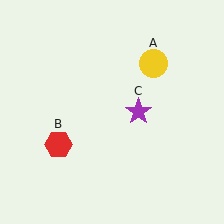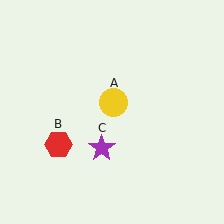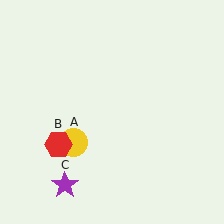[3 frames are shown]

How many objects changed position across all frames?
2 objects changed position: yellow circle (object A), purple star (object C).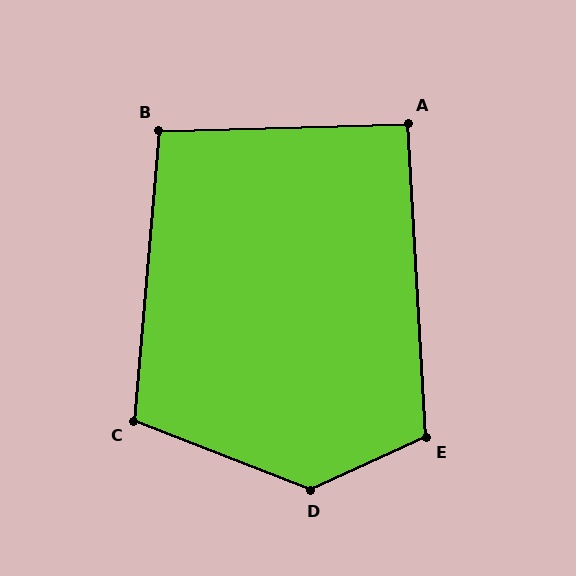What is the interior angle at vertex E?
Approximately 111 degrees (obtuse).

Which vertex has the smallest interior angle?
A, at approximately 92 degrees.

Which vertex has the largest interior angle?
D, at approximately 134 degrees.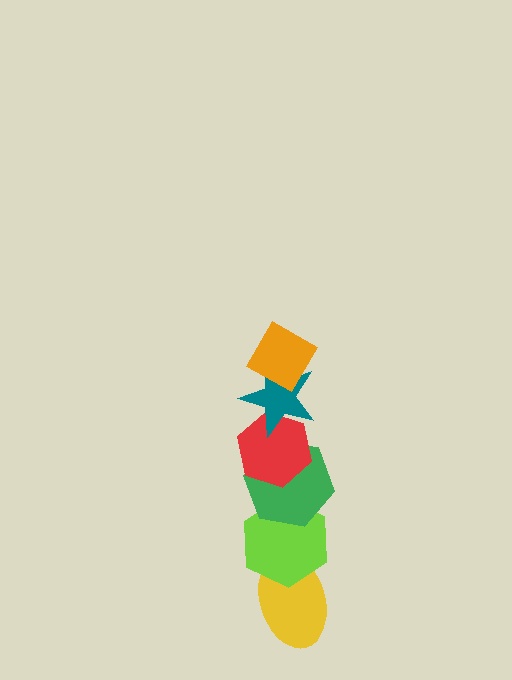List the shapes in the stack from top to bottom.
From top to bottom: the orange diamond, the teal star, the red hexagon, the green hexagon, the lime hexagon, the yellow ellipse.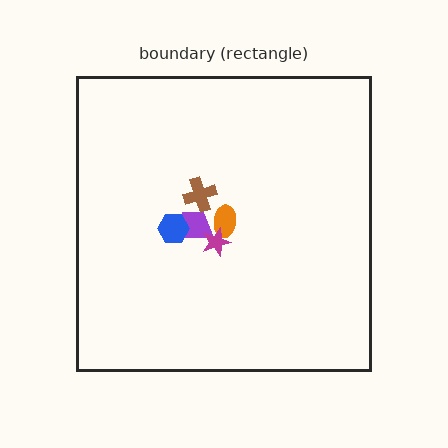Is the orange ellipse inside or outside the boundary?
Inside.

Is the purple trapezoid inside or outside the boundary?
Inside.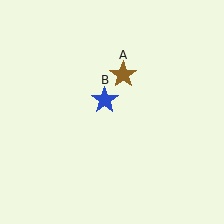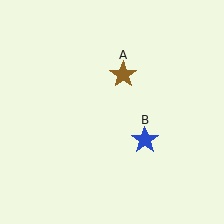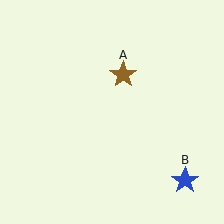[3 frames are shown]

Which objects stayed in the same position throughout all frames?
Brown star (object A) remained stationary.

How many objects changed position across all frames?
1 object changed position: blue star (object B).